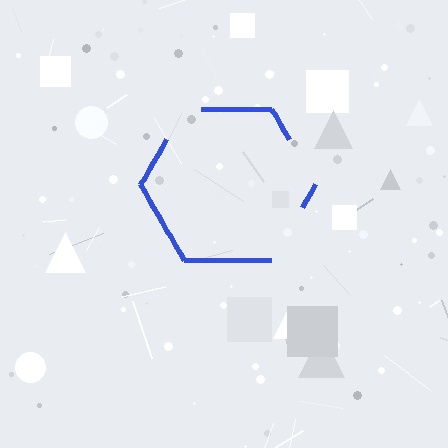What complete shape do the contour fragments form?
The contour fragments form a hexagon.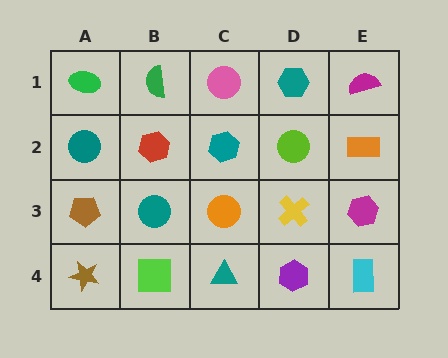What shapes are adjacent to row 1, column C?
A teal hexagon (row 2, column C), a green semicircle (row 1, column B), a teal hexagon (row 1, column D).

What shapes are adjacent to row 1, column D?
A lime circle (row 2, column D), a pink circle (row 1, column C), a magenta semicircle (row 1, column E).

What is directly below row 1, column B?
A red hexagon.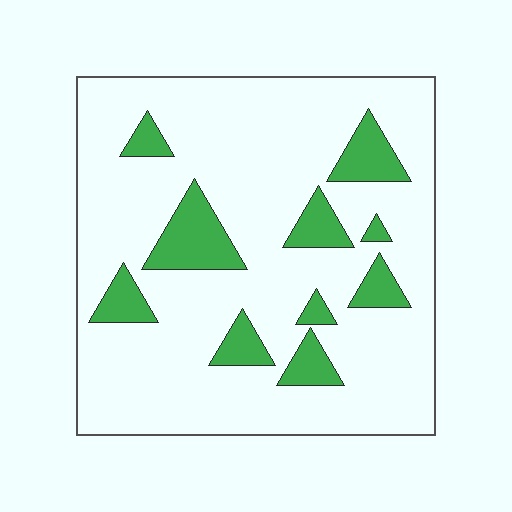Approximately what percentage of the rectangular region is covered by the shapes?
Approximately 15%.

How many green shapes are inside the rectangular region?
10.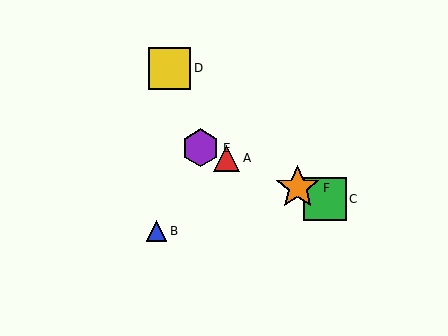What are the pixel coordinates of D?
Object D is at (170, 68).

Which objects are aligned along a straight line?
Objects A, C, E, F are aligned along a straight line.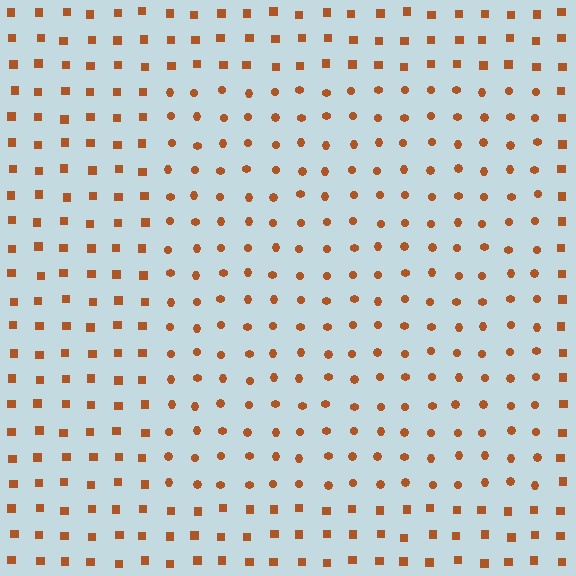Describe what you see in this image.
The image is filled with small brown elements arranged in a uniform grid. A rectangle-shaped region contains circles, while the surrounding area contains squares. The boundary is defined purely by the change in element shape.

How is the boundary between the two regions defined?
The boundary is defined by a change in element shape: circles inside vs. squares outside. All elements share the same color and spacing.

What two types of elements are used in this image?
The image uses circles inside the rectangle region and squares outside it.